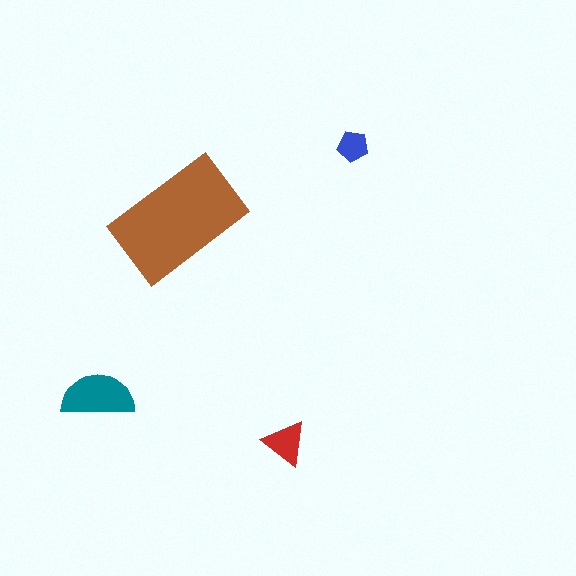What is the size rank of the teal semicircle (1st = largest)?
2nd.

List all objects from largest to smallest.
The brown rectangle, the teal semicircle, the red triangle, the blue pentagon.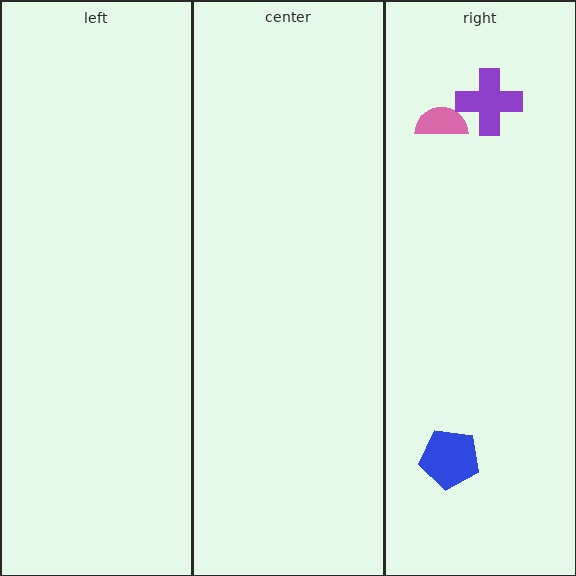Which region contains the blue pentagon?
The right region.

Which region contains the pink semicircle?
The right region.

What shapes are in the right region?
The pink semicircle, the purple cross, the blue pentagon.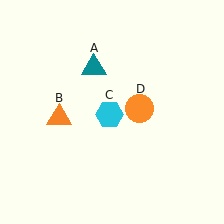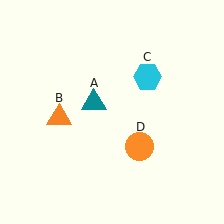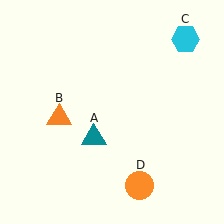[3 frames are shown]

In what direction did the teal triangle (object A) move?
The teal triangle (object A) moved down.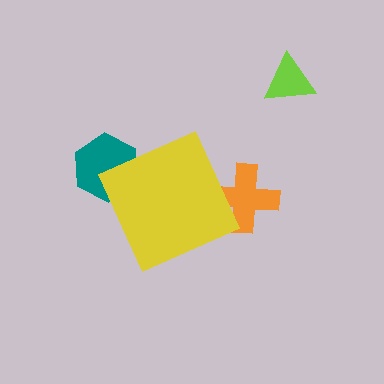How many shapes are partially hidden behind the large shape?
2 shapes are partially hidden.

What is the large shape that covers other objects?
A yellow diamond.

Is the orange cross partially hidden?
Yes, the orange cross is partially hidden behind the yellow diamond.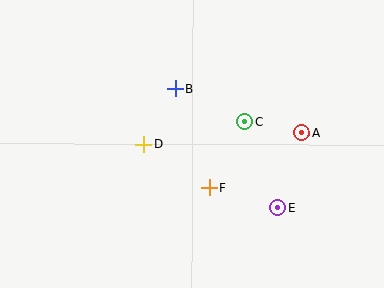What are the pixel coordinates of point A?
Point A is at (302, 133).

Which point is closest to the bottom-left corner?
Point D is closest to the bottom-left corner.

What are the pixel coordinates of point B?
Point B is at (175, 89).